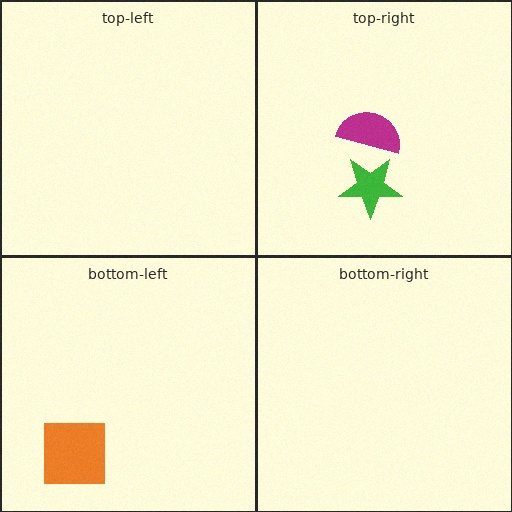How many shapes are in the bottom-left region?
1.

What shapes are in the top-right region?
The green star, the magenta semicircle.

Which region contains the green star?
The top-right region.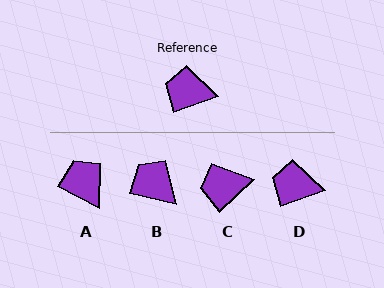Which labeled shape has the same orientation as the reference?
D.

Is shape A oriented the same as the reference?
No, it is off by about 47 degrees.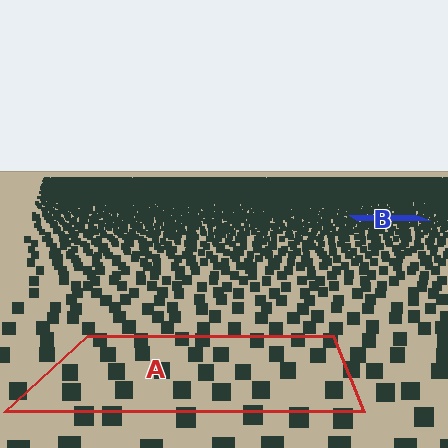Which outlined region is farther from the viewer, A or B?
Region B is farther from the viewer — the texture elements inside it appear smaller and more densely packed.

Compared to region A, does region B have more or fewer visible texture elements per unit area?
Region B has more texture elements per unit area — they are packed more densely because it is farther away.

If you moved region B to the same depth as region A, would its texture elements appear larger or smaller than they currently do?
They would appear larger. At a closer depth, the same texture elements are projected at a bigger on-screen size.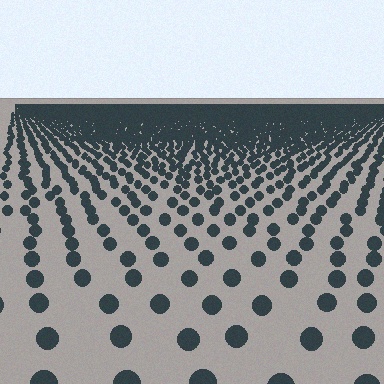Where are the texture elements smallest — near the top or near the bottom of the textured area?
Near the top.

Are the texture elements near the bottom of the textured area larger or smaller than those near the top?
Larger. Near the bottom, elements are closer to the viewer and appear at a bigger on-screen size.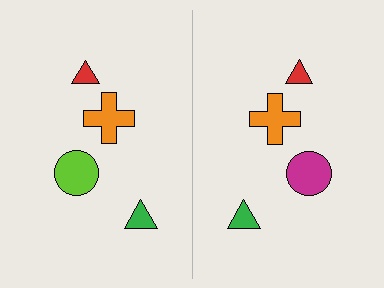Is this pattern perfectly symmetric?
No, the pattern is not perfectly symmetric. The magenta circle on the right side breaks the symmetry — its mirror counterpart is lime.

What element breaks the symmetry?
The magenta circle on the right side breaks the symmetry — its mirror counterpart is lime.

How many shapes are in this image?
There are 8 shapes in this image.